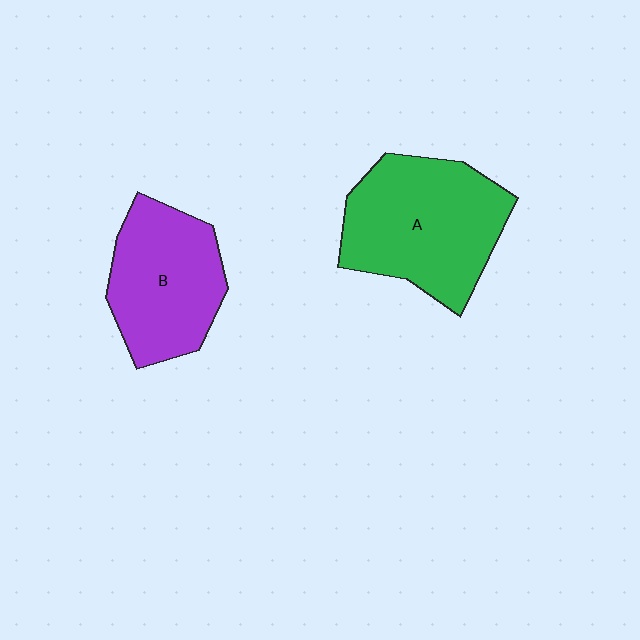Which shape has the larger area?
Shape A (green).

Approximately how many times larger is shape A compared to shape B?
Approximately 1.3 times.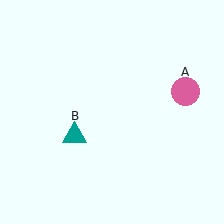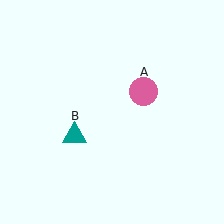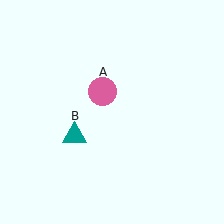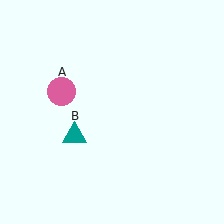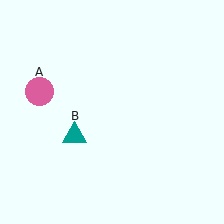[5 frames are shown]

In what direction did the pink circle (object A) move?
The pink circle (object A) moved left.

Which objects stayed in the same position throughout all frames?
Teal triangle (object B) remained stationary.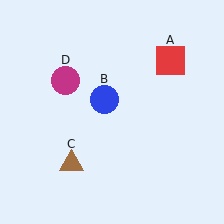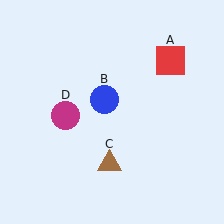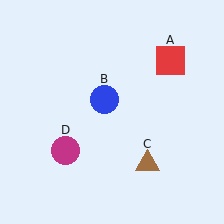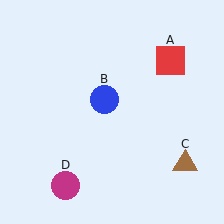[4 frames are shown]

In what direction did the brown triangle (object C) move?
The brown triangle (object C) moved right.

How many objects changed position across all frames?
2 objects changed position: brown triangle (object C), magenta circle (object D).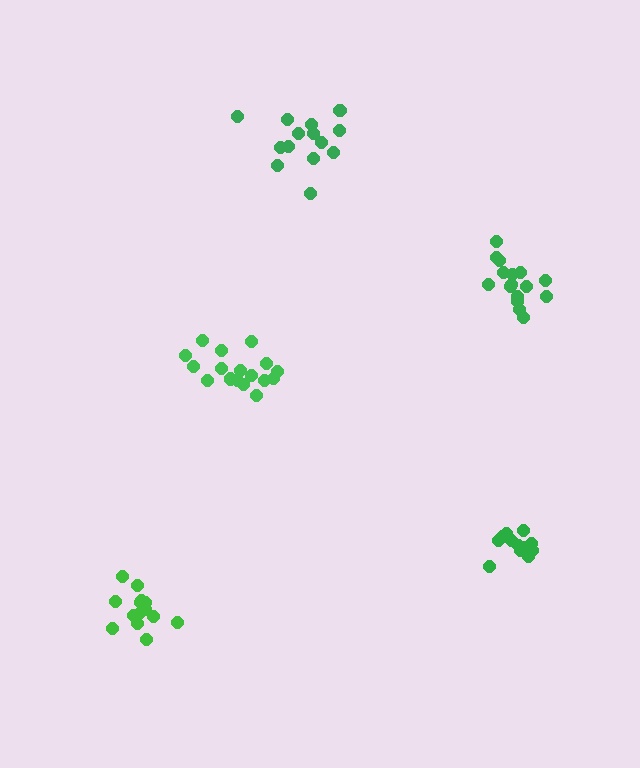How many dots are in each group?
Group 1: 15 dots, Group 2: 17 dots, Group 3: 14 dots, Group 4: 14 dots, Group 5: 16 dots (76 total).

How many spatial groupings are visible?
There are 5 spatial groupings.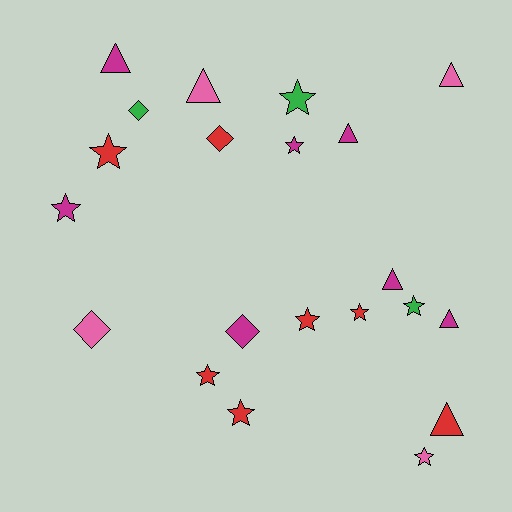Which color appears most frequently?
Magenta, with 7 objects.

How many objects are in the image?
There are 21 objects.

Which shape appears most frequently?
Star, with 10 objects.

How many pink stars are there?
There is 1 pink star.